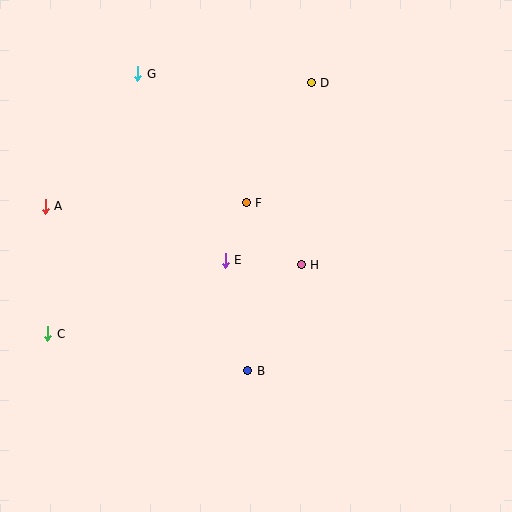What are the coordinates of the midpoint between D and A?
The midpoint between D and A is at (178, 144).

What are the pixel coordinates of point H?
Point H is at (301, 265).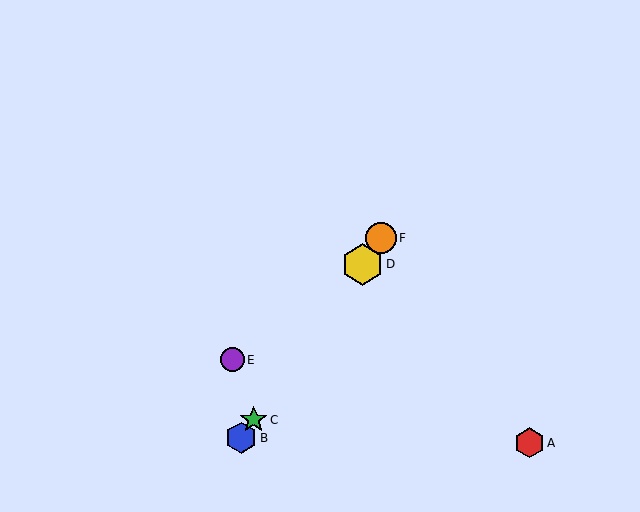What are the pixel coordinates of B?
Object B is at (241, 438).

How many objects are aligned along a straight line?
4 objects (B, C, D, F) are aligned along a straight line.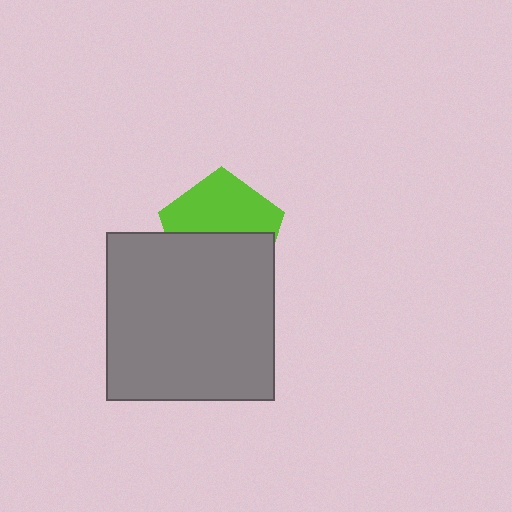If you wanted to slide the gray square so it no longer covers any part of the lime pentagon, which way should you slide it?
Slide it down — that is the most direct way to separate the two shapes.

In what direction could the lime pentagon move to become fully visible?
The lime pentagon could move up. That would shift it out from behind the gray square entirely.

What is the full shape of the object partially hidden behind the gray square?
The partially hidden object is a lime pentagon.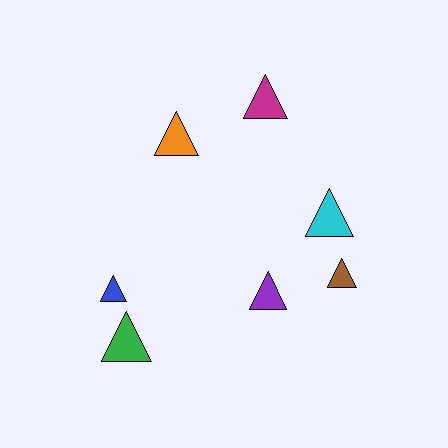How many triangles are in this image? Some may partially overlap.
There are 7 triangles.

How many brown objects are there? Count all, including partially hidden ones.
There is 1 brown object.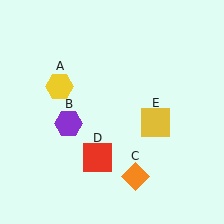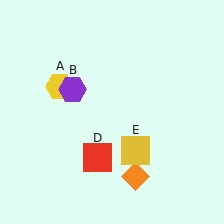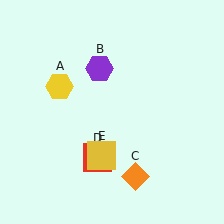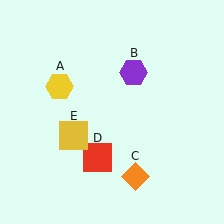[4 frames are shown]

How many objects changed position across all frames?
2 objects changed position: purple hexagon (object B), yellow square (object E).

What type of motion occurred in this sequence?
The purple hexagon (object B), yellow square (object E) rotated clockwise around the center of the scene.